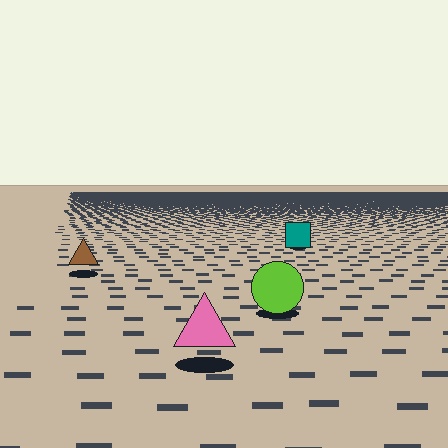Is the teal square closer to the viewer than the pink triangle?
No. The pink triangle is closer — you can tell from the texture gradient: the ground texture is coarser near it.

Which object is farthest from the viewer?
The teal square is farthest from the viewer. It appears smaller and the ground texture around it is denser.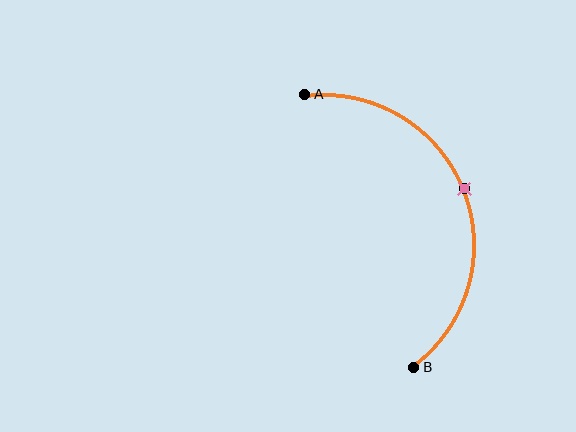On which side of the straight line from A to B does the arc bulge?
The arc bulges to the right of the straight line connecting A and B.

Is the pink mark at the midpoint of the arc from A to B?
Yes. The pink mark lies on the arc at equal arc-length from both A and B — it is the arc midpoint.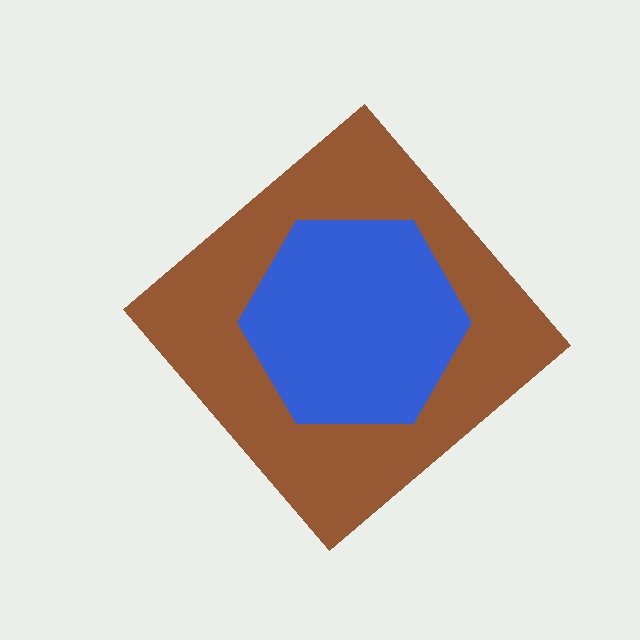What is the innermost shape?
The blue hexagon.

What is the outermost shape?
The brown diamond.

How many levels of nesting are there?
2.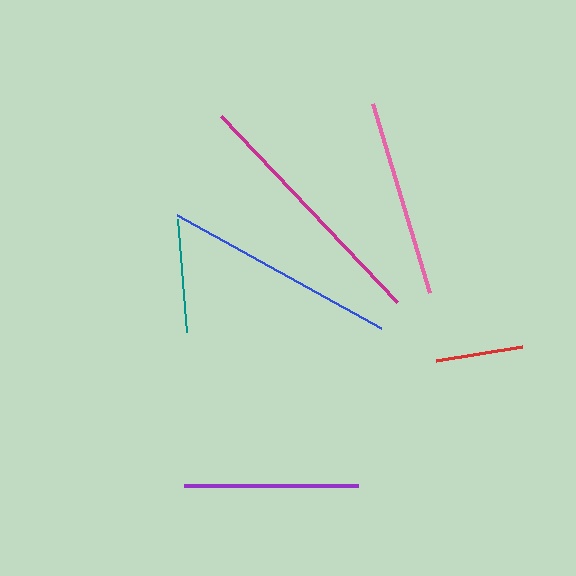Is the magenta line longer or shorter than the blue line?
The magenta line is longer than the blue line.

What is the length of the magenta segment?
The magenta segment is approximately 256 pixels long.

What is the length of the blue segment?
The blue segment is approximately 234 pixels long.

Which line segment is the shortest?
The red line is the shortest at approximately 88 pixels.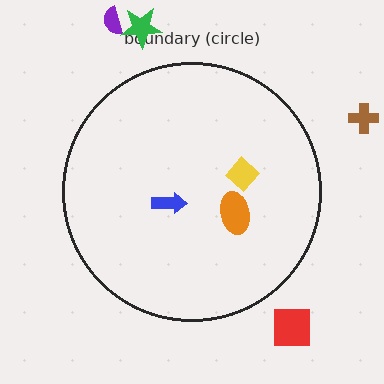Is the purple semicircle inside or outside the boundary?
Outside.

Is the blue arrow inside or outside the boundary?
Inside.